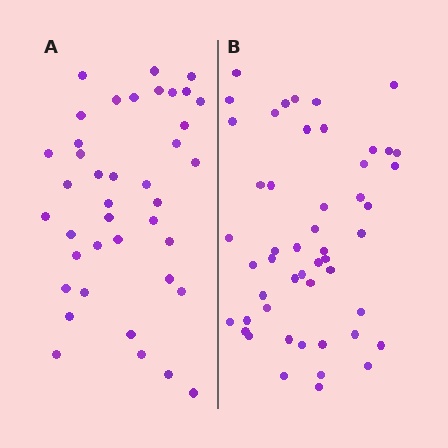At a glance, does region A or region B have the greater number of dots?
Region B (the right region) has more dots.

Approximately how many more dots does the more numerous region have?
Region B has roughly 10 or so more dots than region A.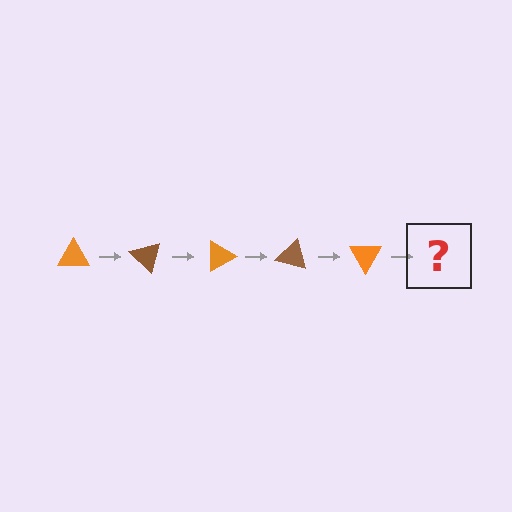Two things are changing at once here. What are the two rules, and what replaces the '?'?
The two rules are that it rotates 45 degrees each step and the color cycles through orange and brown. The '?' should be a brown triangle, rotated 225 degrees from the start.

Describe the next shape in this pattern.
It should be a brown triangle, rotated 225 degrees from the start.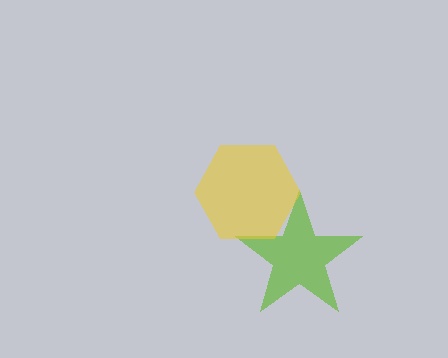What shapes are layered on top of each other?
The layered shapes are: a lime star, a yellow hexagon.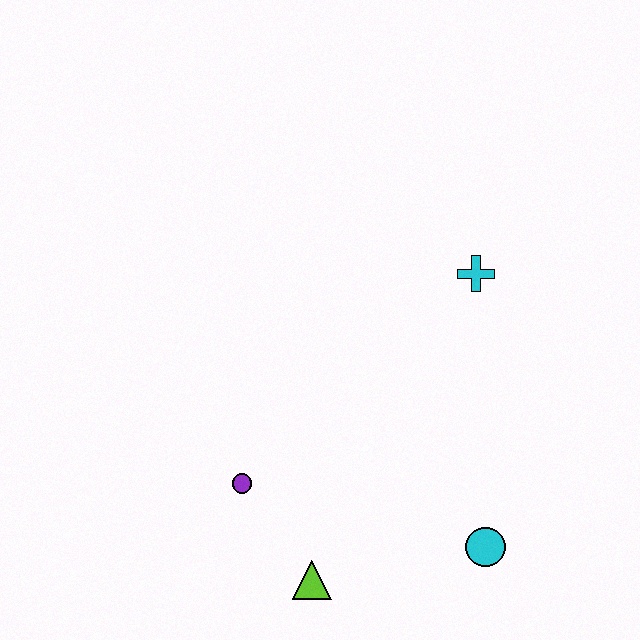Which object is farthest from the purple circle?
The cyan cross is farthest from the purple circle.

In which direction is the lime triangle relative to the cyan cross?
The lime triangle is below the cyan cross.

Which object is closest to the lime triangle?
The purple circle is closest to the lime triangle.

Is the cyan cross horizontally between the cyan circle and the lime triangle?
Yes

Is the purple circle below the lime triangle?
No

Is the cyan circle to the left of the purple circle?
No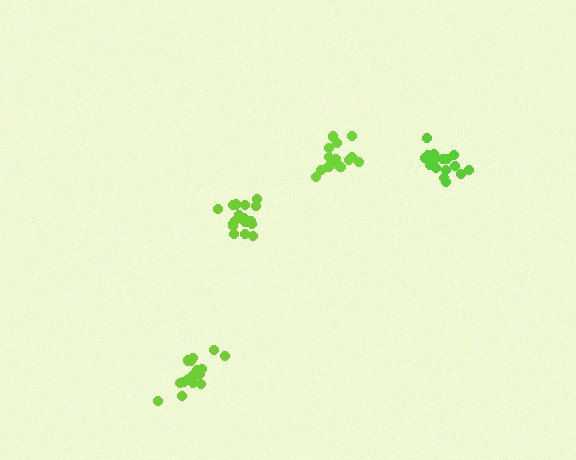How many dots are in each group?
Group 1: 17 dots, Group 2: 15 dots, Group 3: 17 dots, Group 4: 18 dots (67 total).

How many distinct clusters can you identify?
There are 4 distinct clusters.